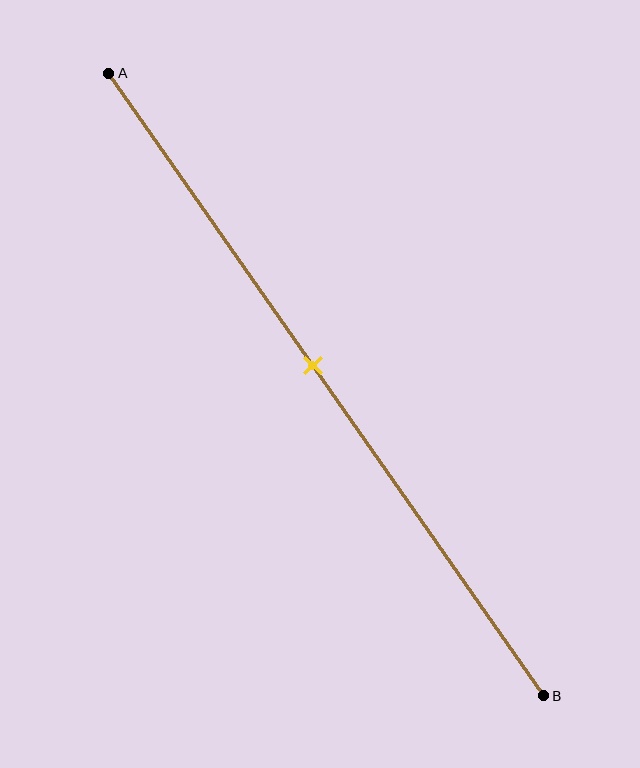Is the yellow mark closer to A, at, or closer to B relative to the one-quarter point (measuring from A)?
The yellow mark is closer to point B than the one-quarter point of segment AB.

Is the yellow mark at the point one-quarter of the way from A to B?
No, the mark is at about 45% from A, not at the 25% one-quarter point.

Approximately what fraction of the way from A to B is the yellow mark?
The yellow mark is approximately 45% of the way from A to B.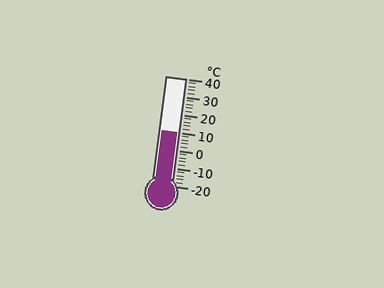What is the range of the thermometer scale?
The thermometer scale ranges from -20°C to 40°C.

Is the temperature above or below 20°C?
The temperature is below 20°C.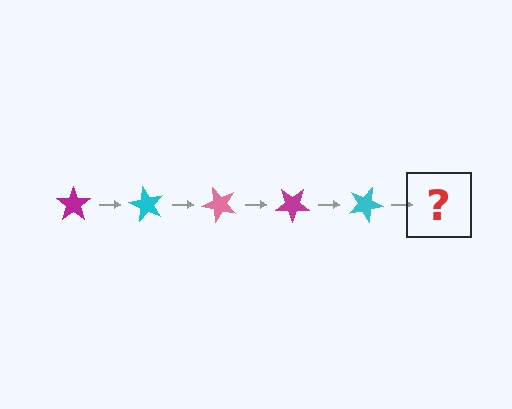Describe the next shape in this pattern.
It should be a pink star, rotated 300 degrees from the start.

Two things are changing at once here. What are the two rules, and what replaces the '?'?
The two rules are that it rotates 60 degrees each step and the color cycles through magenta, cyan, and pink. The '?' should be a pink star, rotated 300 degrees from the start.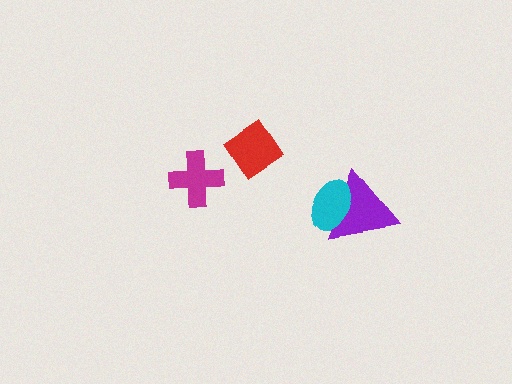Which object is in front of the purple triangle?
The cyan ellipse is in front of the purple triangle.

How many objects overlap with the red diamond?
0 objects overlap with the red diamond.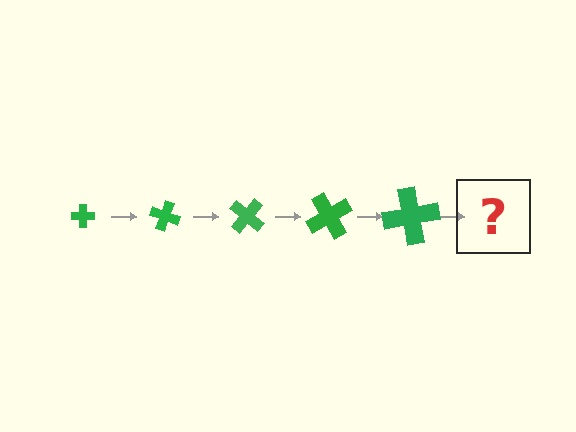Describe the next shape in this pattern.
It should be a cross, larger than the previous one and rotated 100 degrees from the start.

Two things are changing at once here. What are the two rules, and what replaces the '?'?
The two rules are that the cross grows larger each step and it rotates 20 degrees each step. The '?' should be a cross, larger than the previous one and rotated 100 degrees from the start.